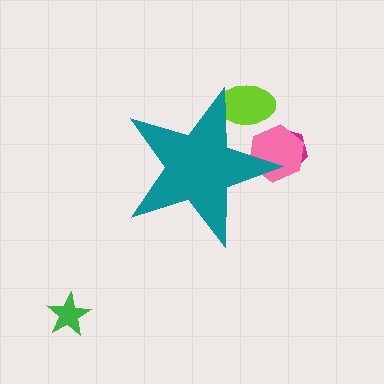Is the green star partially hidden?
No, the green star is fully visible.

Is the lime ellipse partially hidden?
Yes, the lime ellipse is partially hidden behind the teal star.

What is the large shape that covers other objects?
A teal star.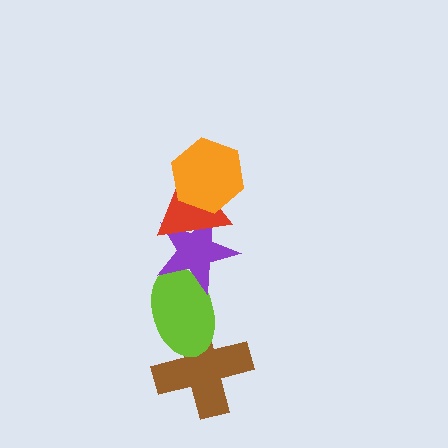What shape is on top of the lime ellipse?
The purple star is on top of the lime ellipse.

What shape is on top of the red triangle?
The orange hexagon is on top of the red triangle.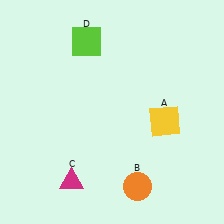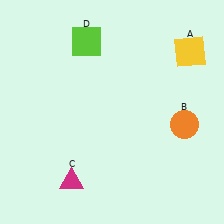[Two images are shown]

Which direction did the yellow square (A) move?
The yellow square (A) moved up.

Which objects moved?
The objects that moved are: the yellow square (A), the orange circle (B).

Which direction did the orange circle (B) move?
The orange circle (B) moved up.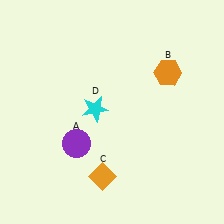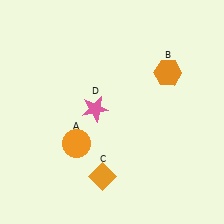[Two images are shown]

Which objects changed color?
A changed from purple to orange. D changed from cyan to pink.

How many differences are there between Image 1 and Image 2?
There are 2 differences between the two images.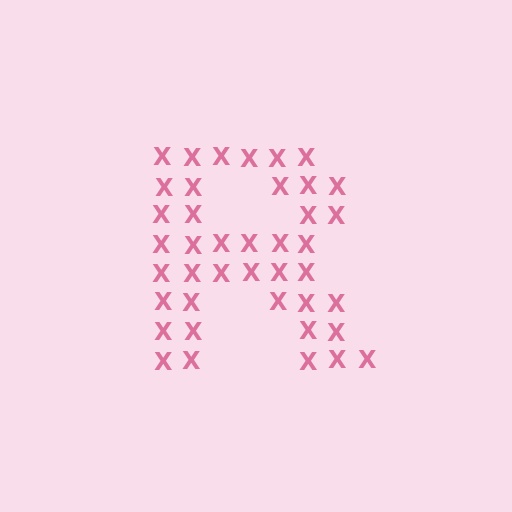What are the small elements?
The small elements are letter X's.